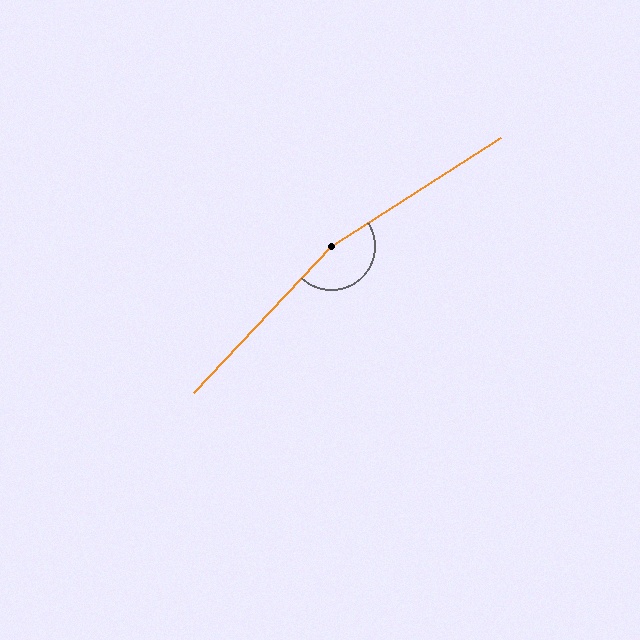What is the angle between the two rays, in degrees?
Approximately 166 degrees.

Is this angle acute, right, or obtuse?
It is obtuse.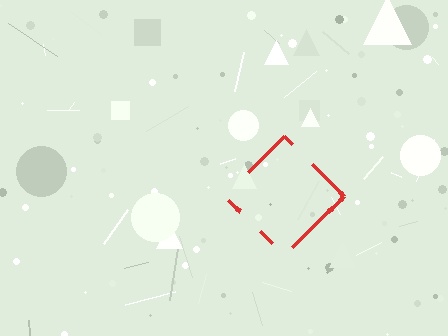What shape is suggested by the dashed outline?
The dashed outline suggests a diamond.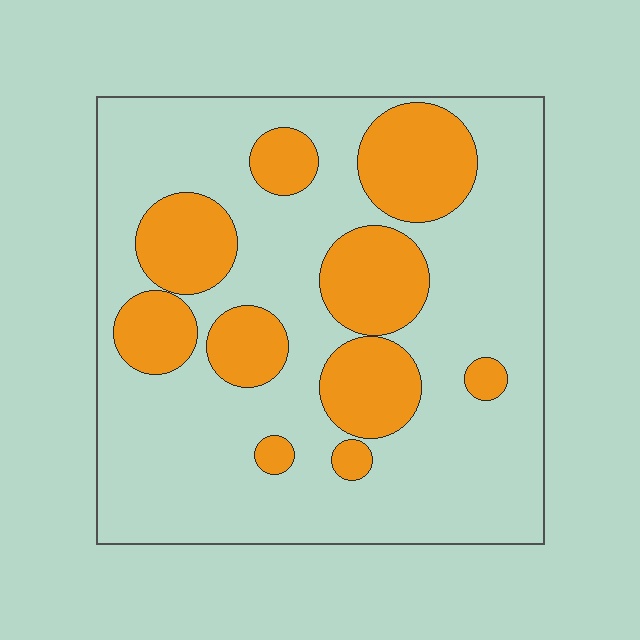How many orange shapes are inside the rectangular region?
10.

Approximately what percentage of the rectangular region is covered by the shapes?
Approximately 30%.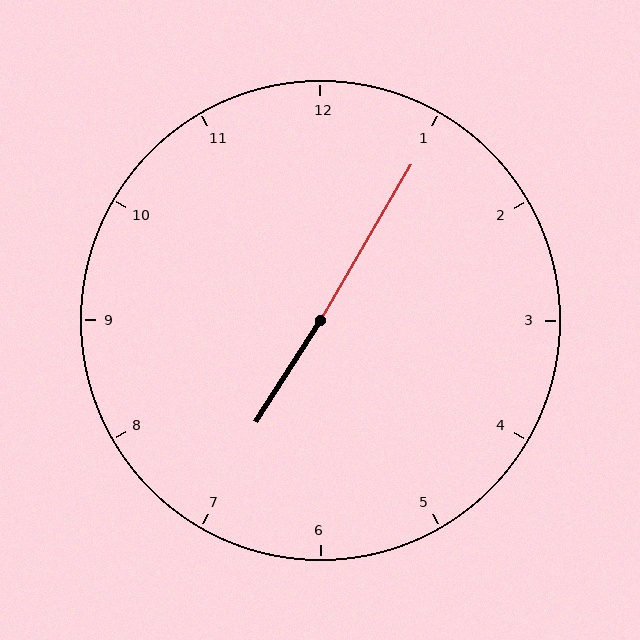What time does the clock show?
7:05.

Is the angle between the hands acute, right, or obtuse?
It is obtuse.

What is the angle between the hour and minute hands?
Approximately 178 degrees.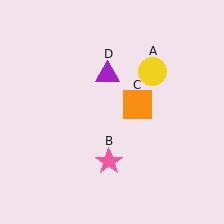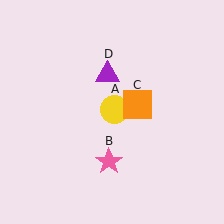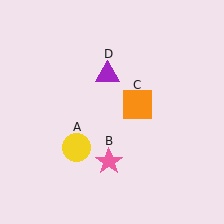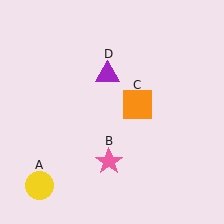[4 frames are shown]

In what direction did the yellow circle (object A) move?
The yellow circle (object A) moved down and to the left.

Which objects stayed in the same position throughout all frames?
Pink star (object B) and orange square (object C) and purple triangle (object D) remained stationary.